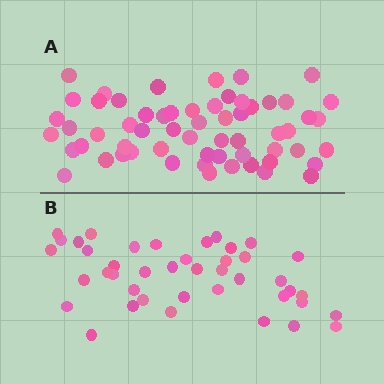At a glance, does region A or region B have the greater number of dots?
Region A (the top region) has more dots.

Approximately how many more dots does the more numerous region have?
Region A has approximately 20 more dots than region B.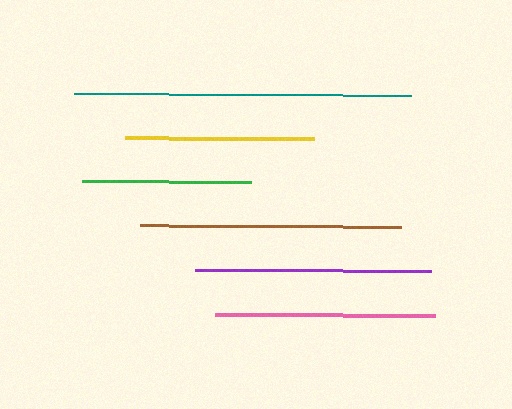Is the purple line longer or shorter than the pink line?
The purple line is longer than the pink line.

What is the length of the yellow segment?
The yellow segment is approximately 189 pixels long.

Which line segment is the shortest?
The green line is the shortest at approximately 169 pixels.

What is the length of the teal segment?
The teal segment is approximately 337 pixels long.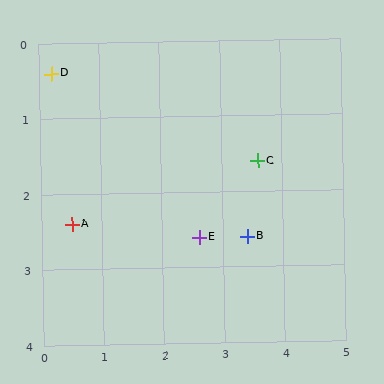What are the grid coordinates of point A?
Point A is at approximately (0.5, 2.4).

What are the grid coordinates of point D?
Point D is at approximately (0.2, 0.4).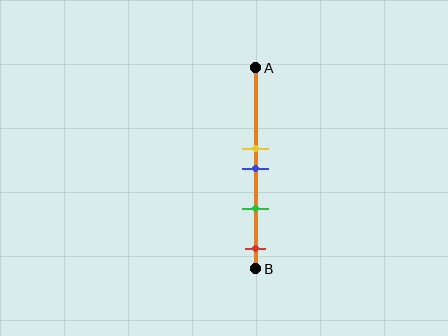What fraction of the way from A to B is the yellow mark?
The yellow mark is approximately 40% (0.4) of the way from A to B.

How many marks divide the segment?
There are 4 marks dividing the segment.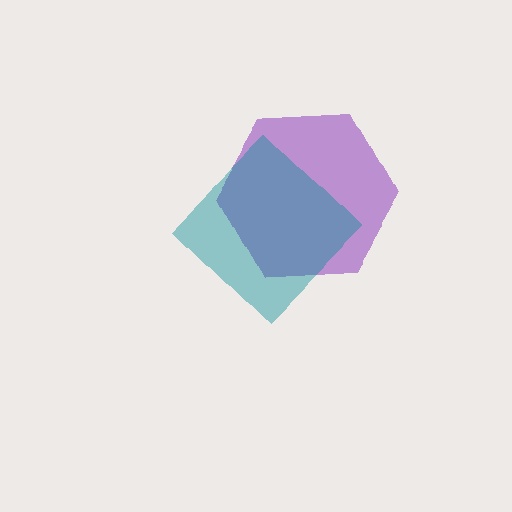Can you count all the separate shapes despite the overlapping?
Yes, there are 2 separate shapes.